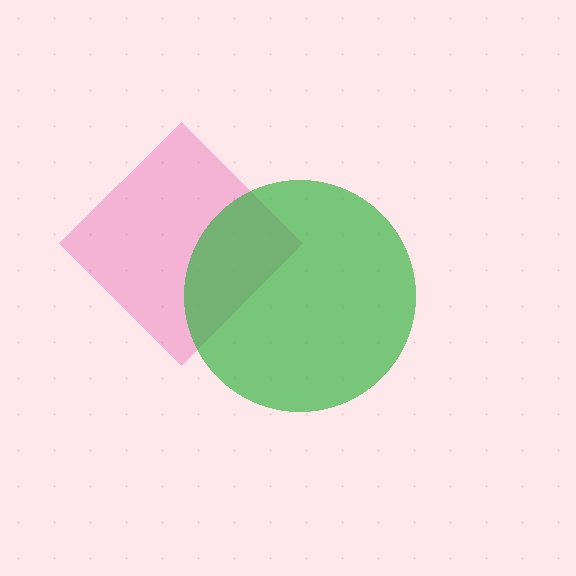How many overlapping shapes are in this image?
There are 2 overlapping shapes in the image.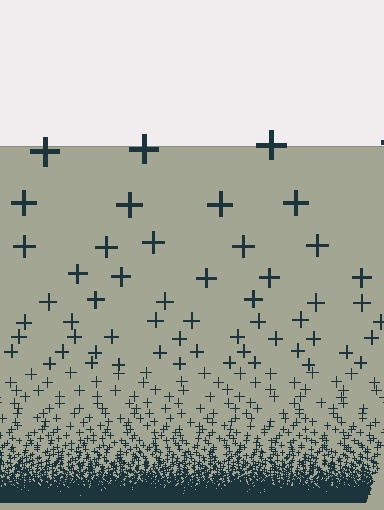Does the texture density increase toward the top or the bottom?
Density increases toward the bottom.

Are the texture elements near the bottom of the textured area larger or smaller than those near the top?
Smaller. The gradient is inverted — elements near the bottom are smaller and denser.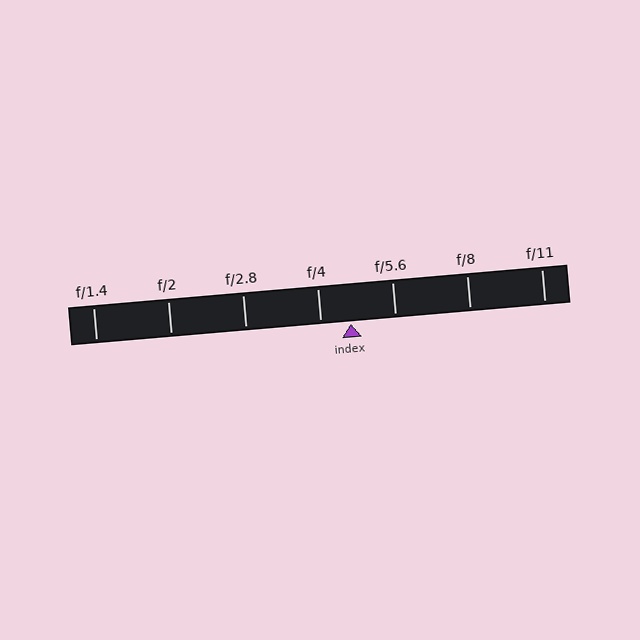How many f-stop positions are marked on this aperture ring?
There are 7 f-stop positions marked.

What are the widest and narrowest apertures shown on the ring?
The widest aperture shown is f/1.4 and the narrowest is f/11.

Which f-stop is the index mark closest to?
The index mark is closest to f/4.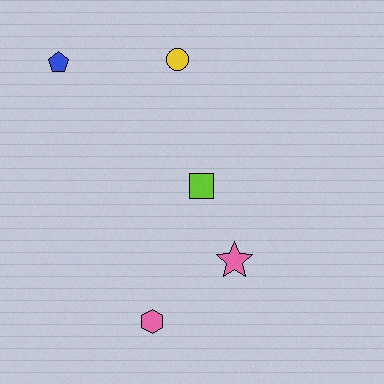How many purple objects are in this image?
There are no purple objects.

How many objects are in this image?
There are 5 objects.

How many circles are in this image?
There is 1 circle.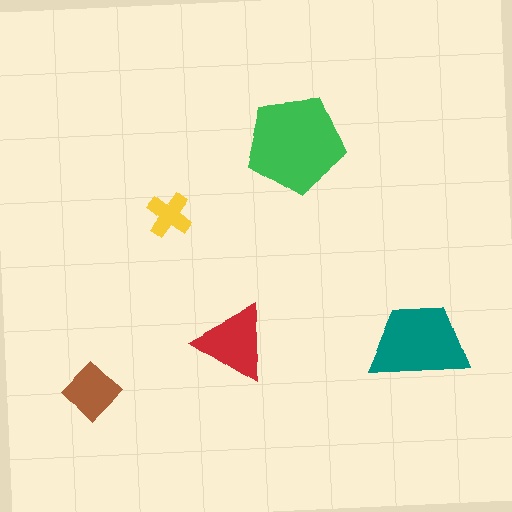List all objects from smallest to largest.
The yellow cross, the brown diamond, the red triangle, the teal trapezoid, the green pentagon.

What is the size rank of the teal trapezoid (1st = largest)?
2nd.